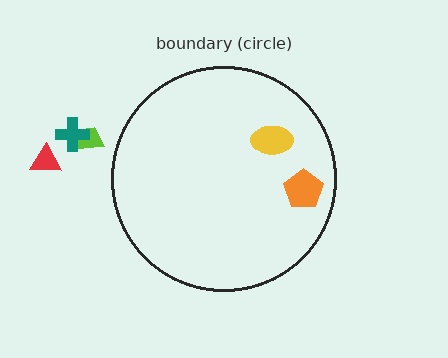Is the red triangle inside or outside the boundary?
Outside.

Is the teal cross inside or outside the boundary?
Outside.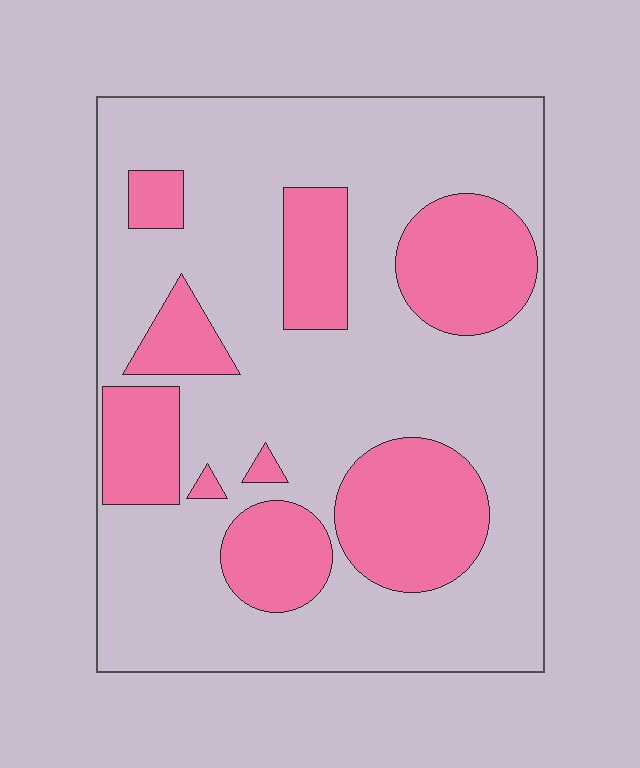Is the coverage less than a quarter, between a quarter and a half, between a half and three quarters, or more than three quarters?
Between a quarter and a half.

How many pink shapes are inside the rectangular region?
9.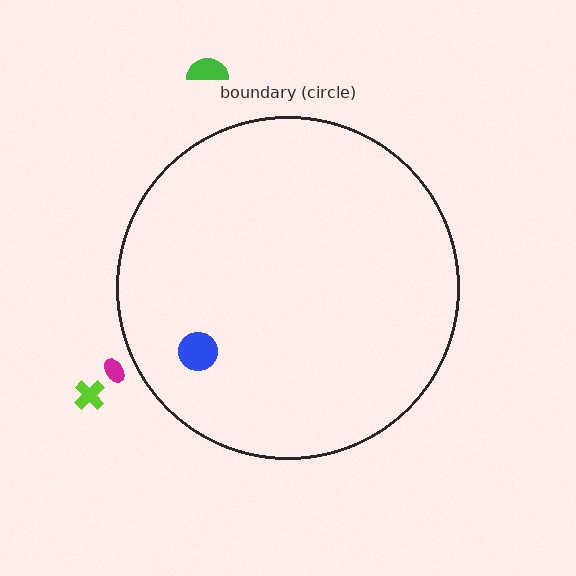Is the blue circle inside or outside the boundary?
Inside.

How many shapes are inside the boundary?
1 inside, 3 outside.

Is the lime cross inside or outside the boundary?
Outside.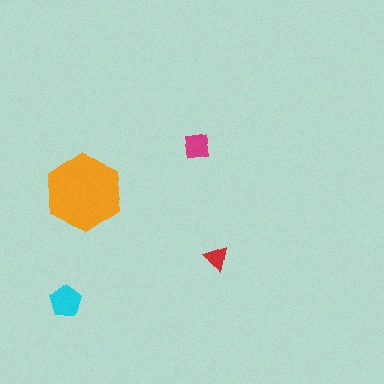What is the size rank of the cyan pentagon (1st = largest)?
2nd.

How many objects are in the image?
There are 4 objects in the image.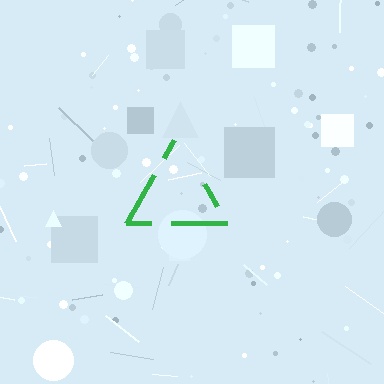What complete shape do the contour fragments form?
The contour fragments form a triangle.